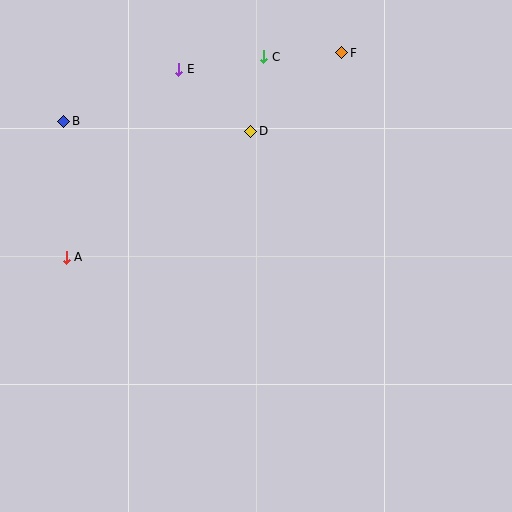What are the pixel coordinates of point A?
Point A is at (66, 257).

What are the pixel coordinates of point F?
Point F is at (342, 53).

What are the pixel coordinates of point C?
Point C is at (264, 57).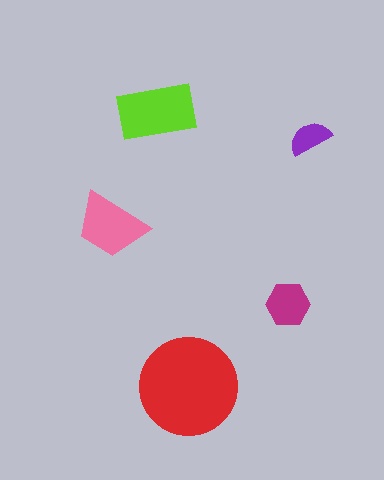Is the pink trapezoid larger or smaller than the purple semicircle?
Larger.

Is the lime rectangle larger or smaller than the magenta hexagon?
Larger.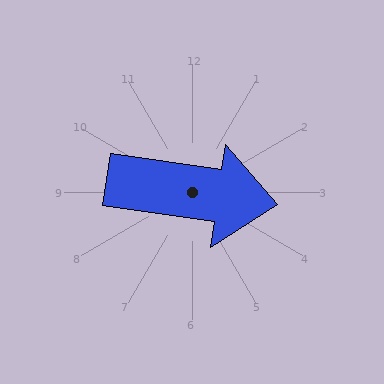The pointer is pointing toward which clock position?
Roughly 3 o'clock.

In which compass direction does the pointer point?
East.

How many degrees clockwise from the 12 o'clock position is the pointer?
Approximately 98 degrees.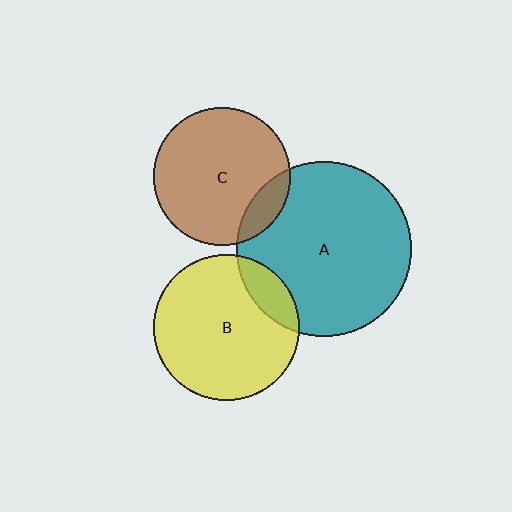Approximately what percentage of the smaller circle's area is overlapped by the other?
Approximately 15%.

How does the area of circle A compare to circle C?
Approximately 1.6 times.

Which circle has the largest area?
Circle A (teal).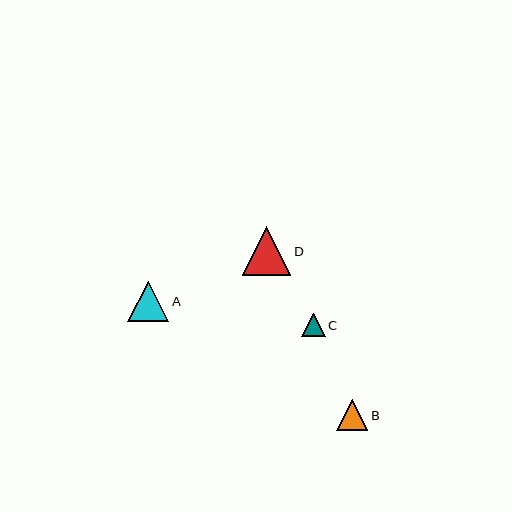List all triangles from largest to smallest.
From largest to smallest: D, A, B, C.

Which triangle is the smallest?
Triangle C is the smallest with a size of approximately 24 pixels.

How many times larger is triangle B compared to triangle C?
Triangle B is approximately 1.3 times the size of triangle C.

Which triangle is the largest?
Triangle D is the largest with a size of approximately 48 pixels.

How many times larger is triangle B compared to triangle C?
Triangle B is approximately 1.3 times the size of triangle C.